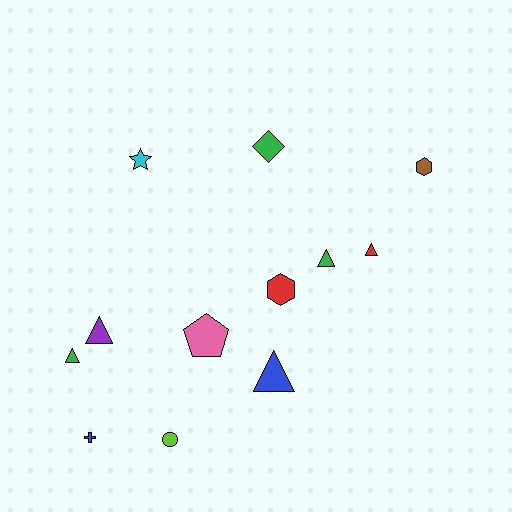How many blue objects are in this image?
There are 2 blue objects.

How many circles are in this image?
There is 1 circle.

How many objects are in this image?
There are 12 objects.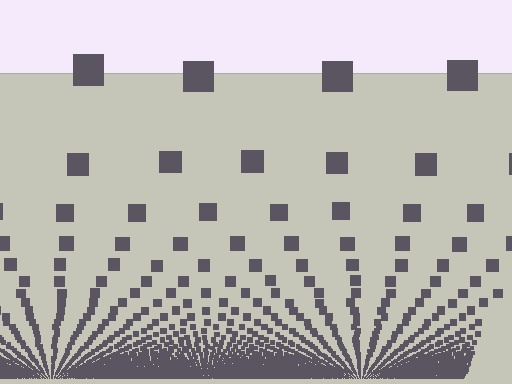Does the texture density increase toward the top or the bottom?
Density increases toward the bottom.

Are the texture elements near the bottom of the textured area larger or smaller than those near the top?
Smaller. The gradient is inverted — elements near the bottom are smaller and denser.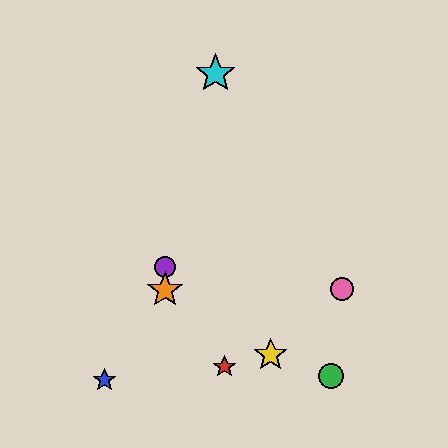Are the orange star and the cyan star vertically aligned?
No, the orange star is at x≈165 and the cyan star is at x≈216.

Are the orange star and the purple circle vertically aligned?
Yes, both are at x≈165.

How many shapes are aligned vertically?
2 shapes (the purple circle, the orange star) are aligned vertically.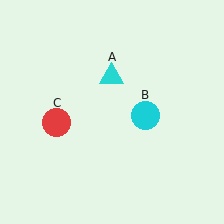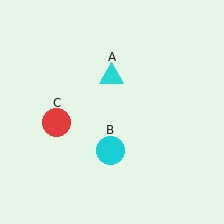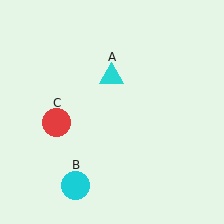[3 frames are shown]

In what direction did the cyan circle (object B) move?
The cyan circle (object B) moved down and to the left.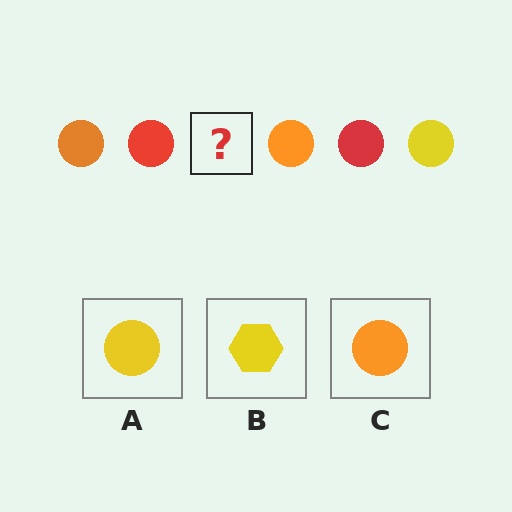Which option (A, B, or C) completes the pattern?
A.